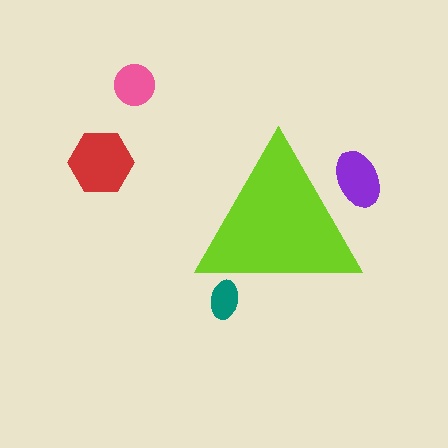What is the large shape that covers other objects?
A lime triangle.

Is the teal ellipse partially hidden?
Yes, the teal ellipse is partially hidden behind the lime triangle.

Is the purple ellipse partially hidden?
Yes, the purple ellipse is partially hidden behind the lime triangle.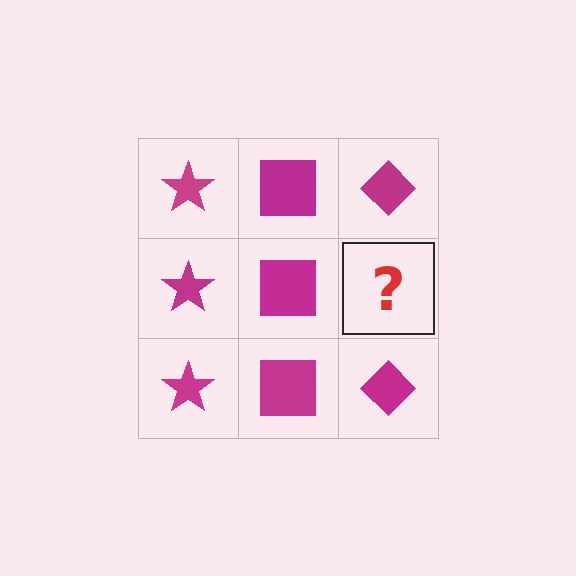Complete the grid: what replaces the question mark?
The question mark should be replaced with a magenta diamond.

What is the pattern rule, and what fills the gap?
The rule is that each column has a consistent shape. The gap should be filled with a magenta diamond.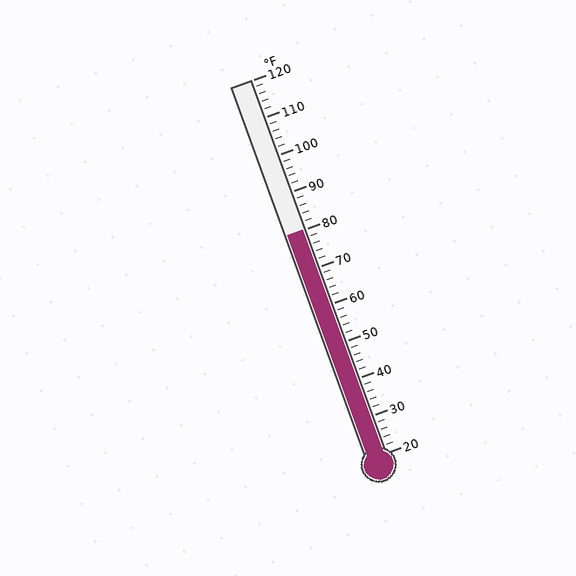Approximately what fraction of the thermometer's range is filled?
The thermometer is filled to approximately 60% of its range.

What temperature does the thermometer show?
The thermometer shows approximately 80°F.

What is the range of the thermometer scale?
The thermometer scale ranges from 20°F to 120°F.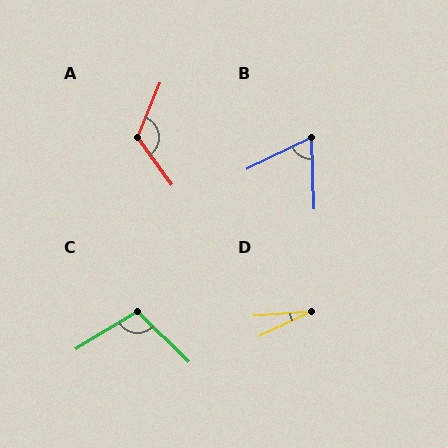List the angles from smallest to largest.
D (22°), B (66°), C (104°), A (121°).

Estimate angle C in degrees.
Approximately 104 degrees.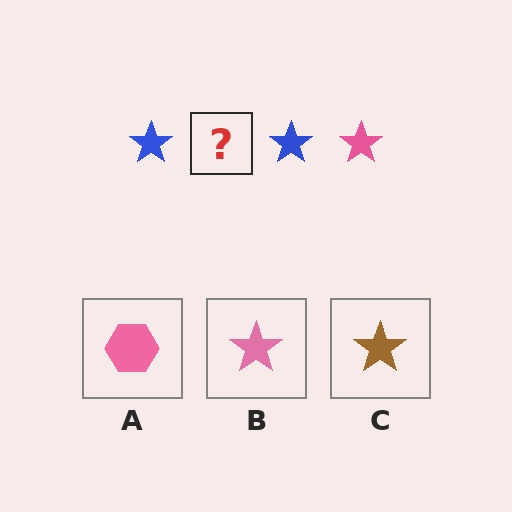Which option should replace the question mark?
Option B.